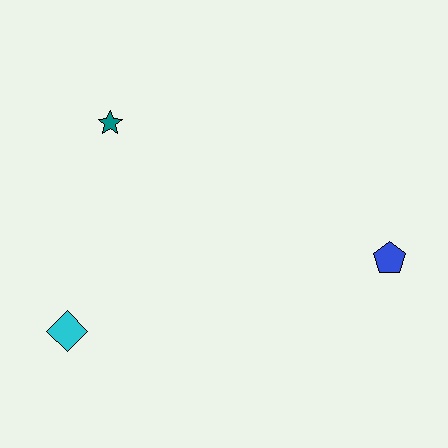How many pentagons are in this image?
There is 1 pentagon.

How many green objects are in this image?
There are no green objects.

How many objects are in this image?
There are 3 objects.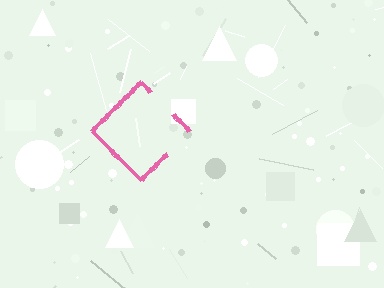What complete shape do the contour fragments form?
The contour fragments form a diamond.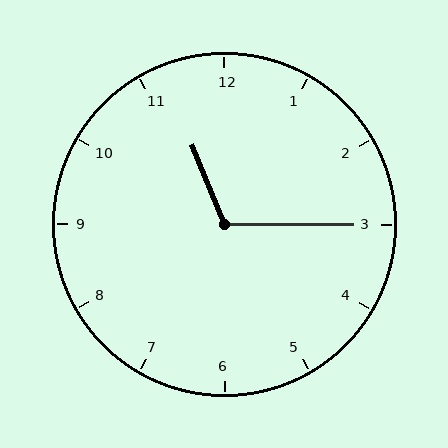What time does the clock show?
11:15.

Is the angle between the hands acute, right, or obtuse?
It is obtuse.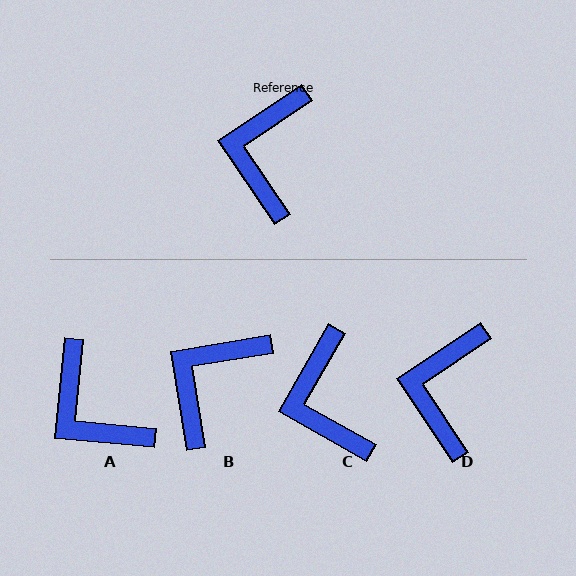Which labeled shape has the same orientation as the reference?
D.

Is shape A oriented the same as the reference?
No, it is off by about 51 degrees.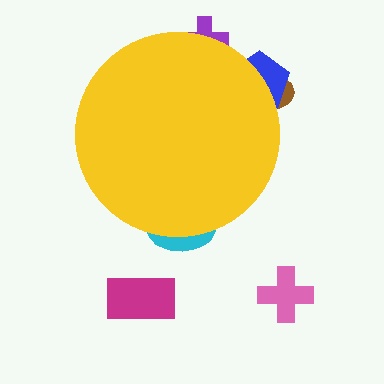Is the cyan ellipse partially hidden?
Yes, the cyan ellipse is partially hidden behind the yellow circle.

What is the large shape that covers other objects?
A yellow circle.